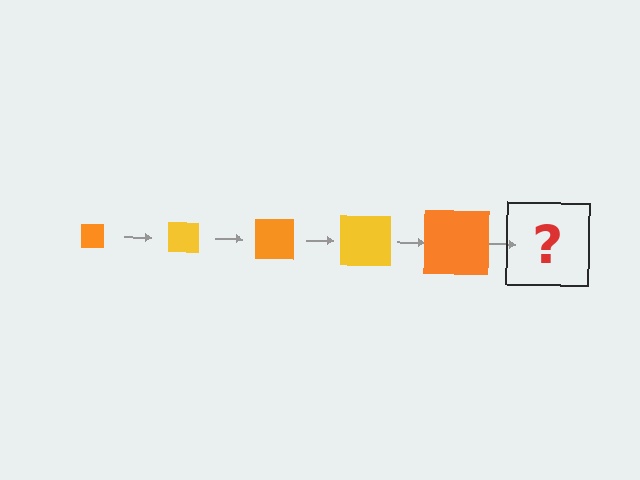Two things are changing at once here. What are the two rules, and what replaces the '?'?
The two rules are that the square grows larger each step and the color cycles through orange and yellow. The '?' should be a yellow square, larger than the previous one.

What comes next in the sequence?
The next element should be a yellow square, larger than the previous one.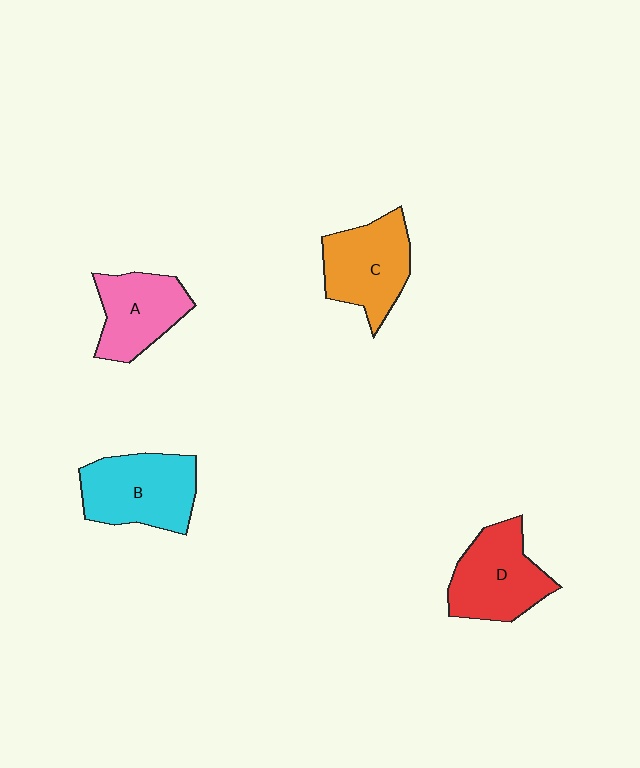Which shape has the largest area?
Shape B (cyan).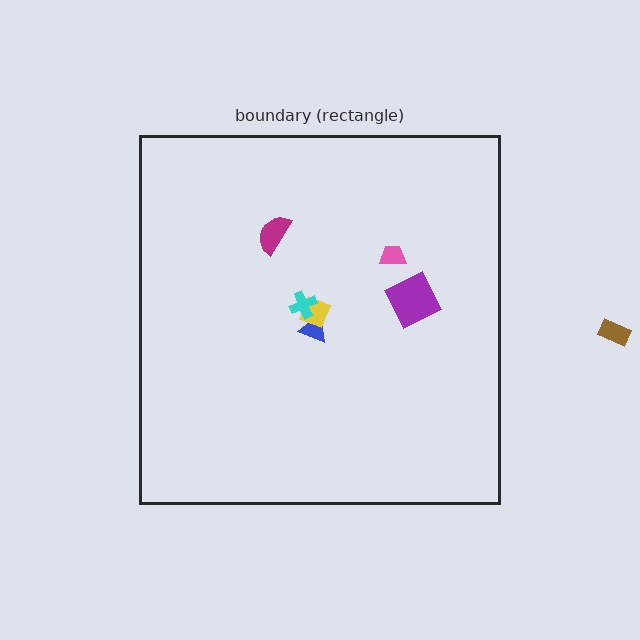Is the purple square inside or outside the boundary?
Inside.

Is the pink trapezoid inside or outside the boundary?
Inside.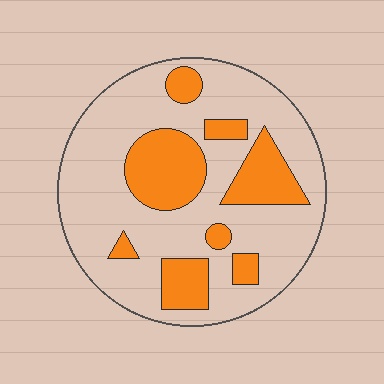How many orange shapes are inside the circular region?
8.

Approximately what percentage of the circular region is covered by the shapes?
Approximately 25%.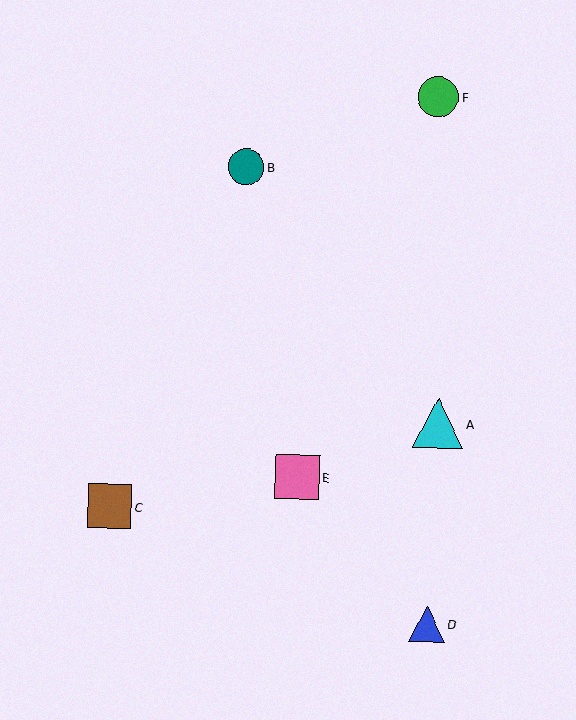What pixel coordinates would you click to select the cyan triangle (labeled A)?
Click at (438, 423) to select the cyan triangle A.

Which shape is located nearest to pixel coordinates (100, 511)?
The brown square (labeled C) at (110, 506) is nearest to that location.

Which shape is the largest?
The cyan triangle (labeled A) is the largest.